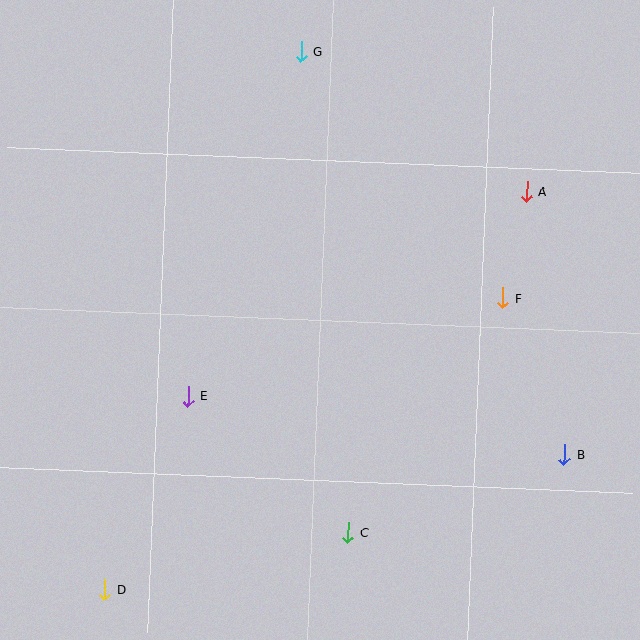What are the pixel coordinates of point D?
Point D is at (104, 590).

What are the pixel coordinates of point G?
Point G is at (301, 51).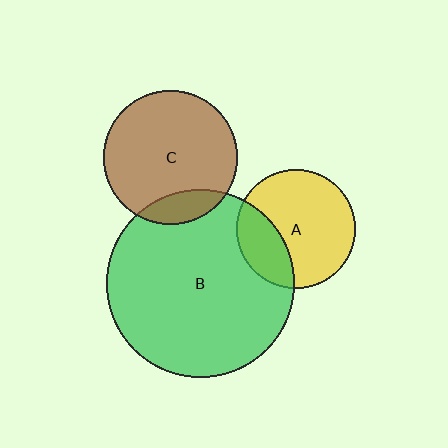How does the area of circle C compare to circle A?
Approximately 1.3 times.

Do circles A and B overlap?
Yes.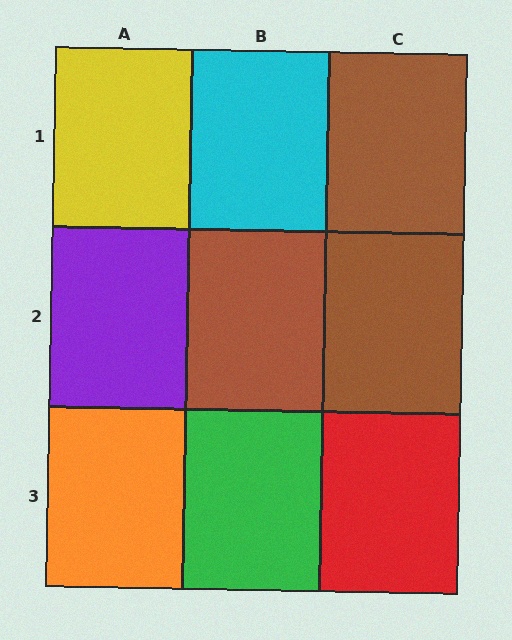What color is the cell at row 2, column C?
Brown.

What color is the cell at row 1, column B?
Cyan.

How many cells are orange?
1 cell is orange.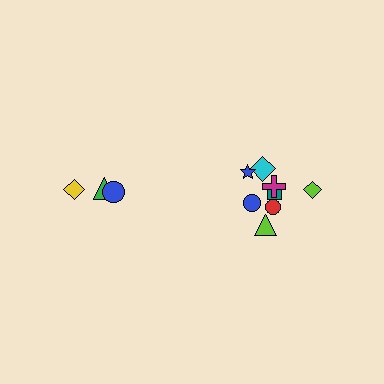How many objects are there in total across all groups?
There are 11 objects.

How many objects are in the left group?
There are 3 objects.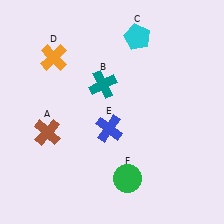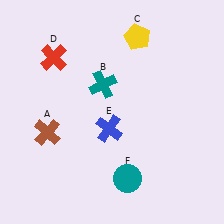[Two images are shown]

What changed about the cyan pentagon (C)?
In Image 1, C is cyan. In Image 2, it changed to yellow.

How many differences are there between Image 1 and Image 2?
There are 3 differences between the two images.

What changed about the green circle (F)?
In Image 1, F is green. In Image 2, it changed to teal.